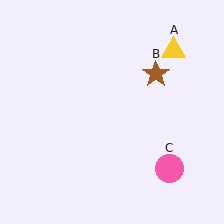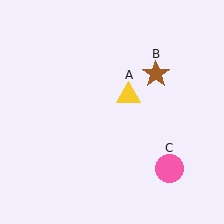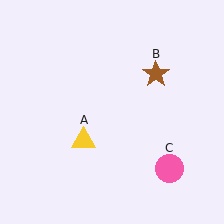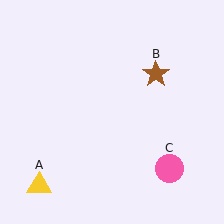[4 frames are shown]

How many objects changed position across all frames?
1 object changed position: yellow triangle (object A).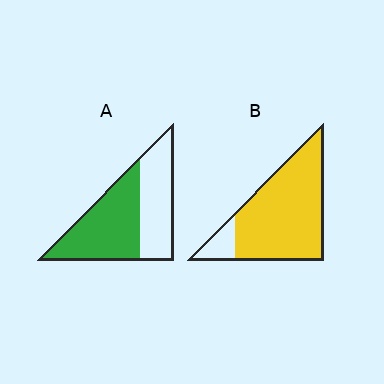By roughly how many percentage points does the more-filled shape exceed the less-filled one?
By roughly 30 percentage points (B over A).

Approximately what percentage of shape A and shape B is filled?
A is approximately 55% and B is approximately 90%.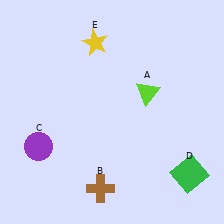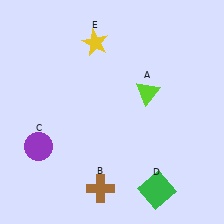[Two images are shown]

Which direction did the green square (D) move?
The green square (D) moved left.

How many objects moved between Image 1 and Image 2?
1 object moved between the two images.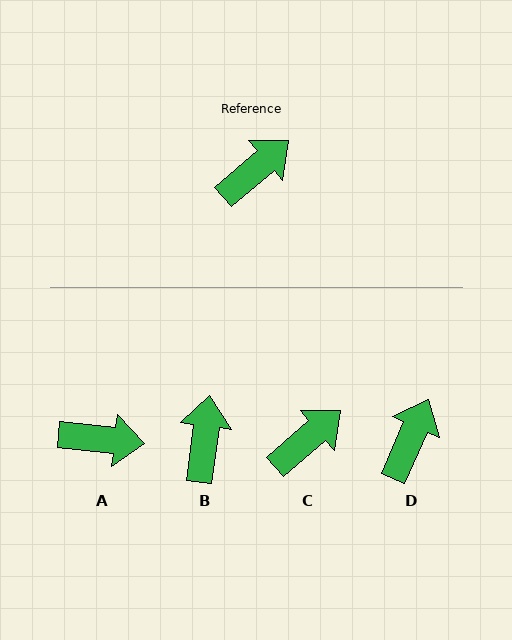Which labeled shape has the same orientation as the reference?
C.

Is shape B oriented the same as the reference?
No, it is off by about 42 degrees.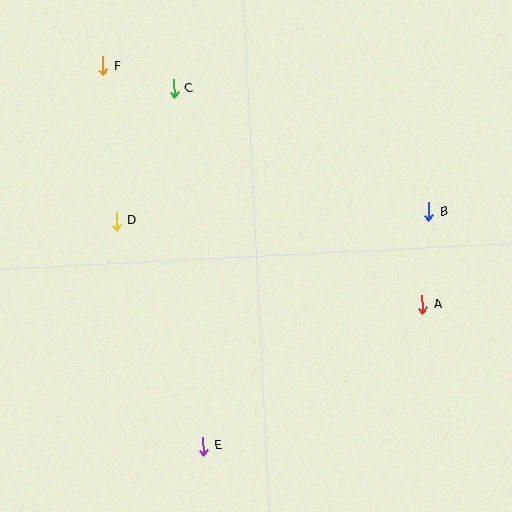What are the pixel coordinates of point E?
Point E is at (203, 446).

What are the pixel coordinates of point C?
Point C is at (174, 89).